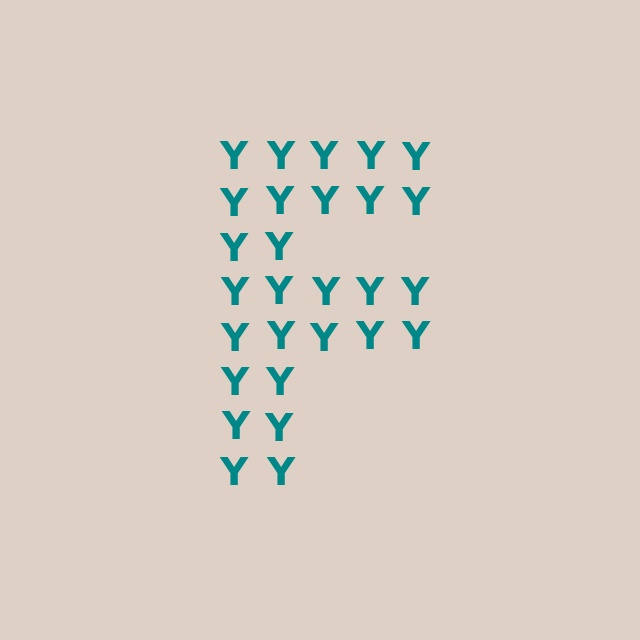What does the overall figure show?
The overall figure shows the letter F.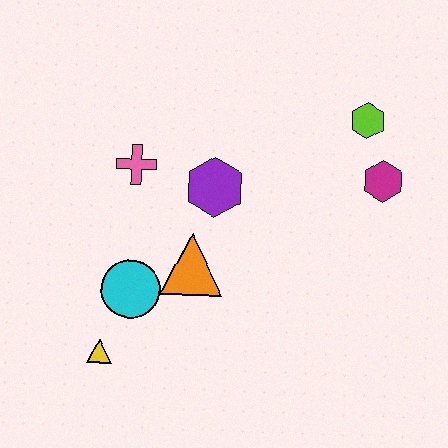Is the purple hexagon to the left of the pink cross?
No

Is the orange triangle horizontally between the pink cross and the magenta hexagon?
Yes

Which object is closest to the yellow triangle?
The cyan circle is closest to the yellow triangle.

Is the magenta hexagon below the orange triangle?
No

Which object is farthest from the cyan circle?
The lime hexagon is farthest from the cyan circle.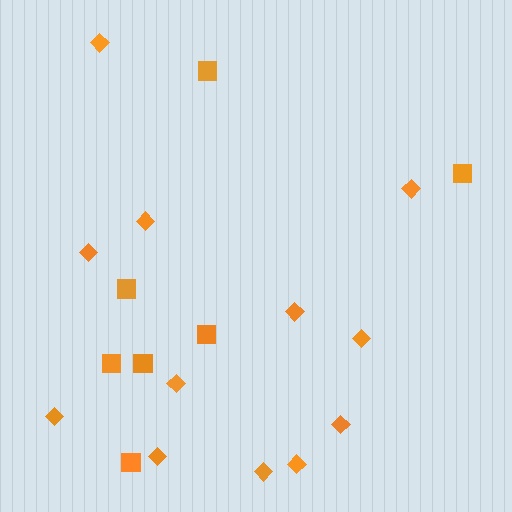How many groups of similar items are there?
There are 2 groups: one group of squares (7) and one group of diamonds (12).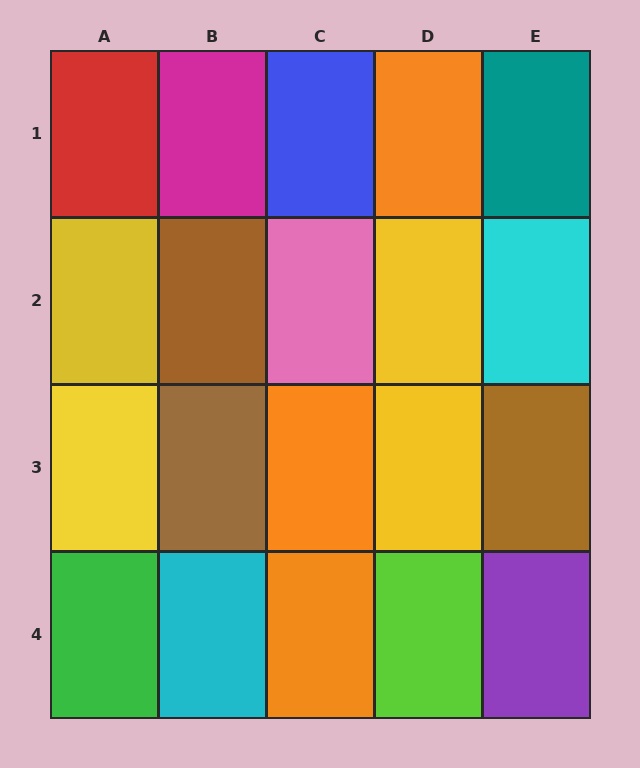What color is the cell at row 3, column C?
Orange.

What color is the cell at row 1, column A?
Red.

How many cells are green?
1 cell is green.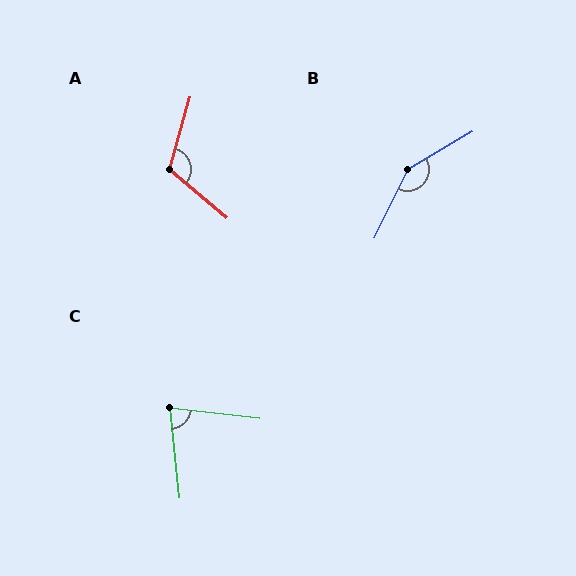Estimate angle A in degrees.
Approximately 114 degrees.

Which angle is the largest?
B, at approximately 146 degrees.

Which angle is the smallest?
C, at approximately 77 degrees.